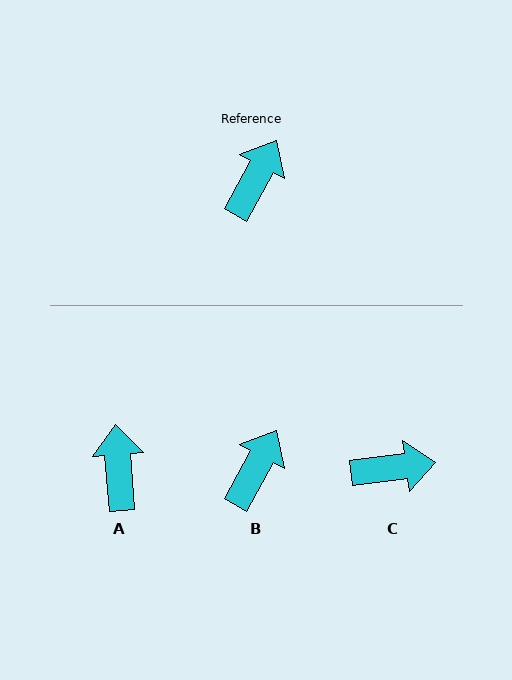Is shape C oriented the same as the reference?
No, it is off by about 54 degrees.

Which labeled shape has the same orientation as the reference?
B.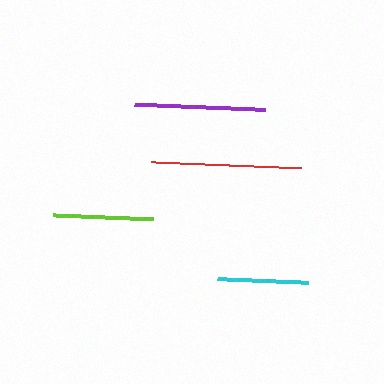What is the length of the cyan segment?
The cyan segment is approximately 91 pixels long.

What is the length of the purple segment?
The purple segment is approximately 131 pixels long.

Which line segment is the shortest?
The cyan line is the shortest at approximately 91 pixels.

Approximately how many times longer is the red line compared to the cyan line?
The red line is approximately 1.7 times the length of the cyan line.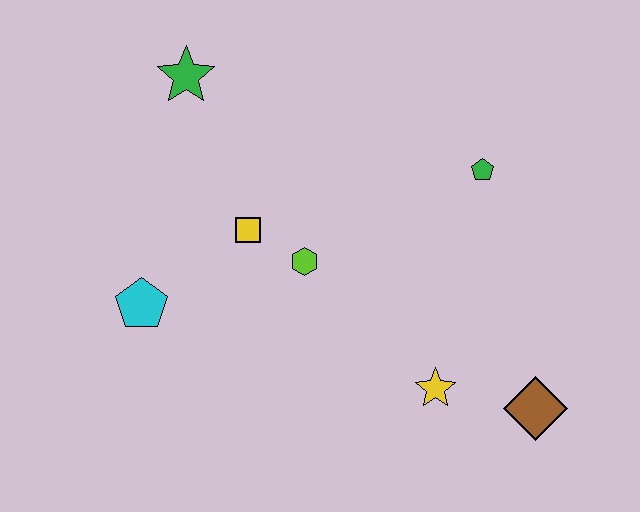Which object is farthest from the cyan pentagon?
The brown diamond is farthest from the cyan pentagon.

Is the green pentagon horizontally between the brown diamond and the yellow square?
Yes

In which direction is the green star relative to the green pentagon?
The green star is to the left of the green pentagon.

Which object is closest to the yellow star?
The brown diamond is closest to the yellow star.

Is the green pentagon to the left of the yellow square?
No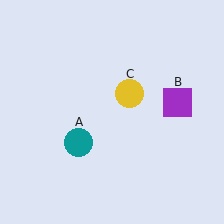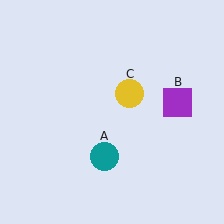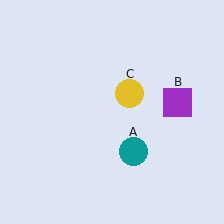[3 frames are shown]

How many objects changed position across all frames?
1 object changed position: teal circle (object A).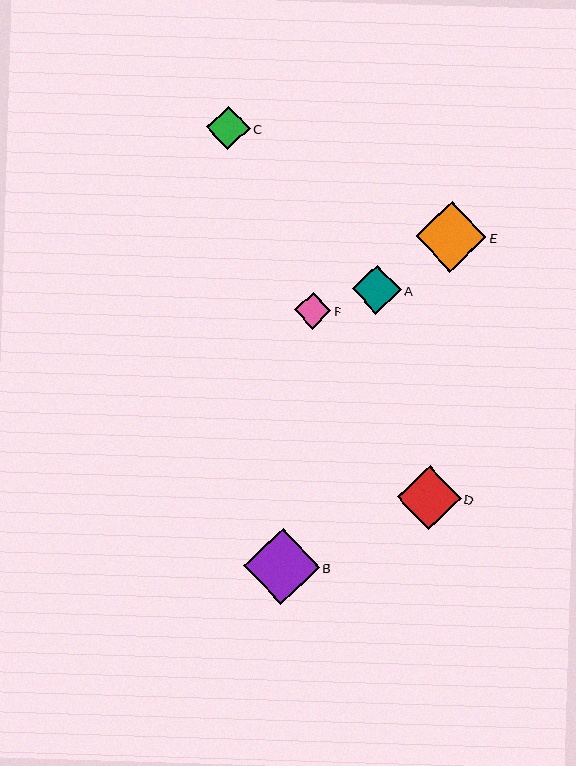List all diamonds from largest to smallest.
From largest to smallest: B, E, D, A, C, F.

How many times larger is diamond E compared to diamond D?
Diamond E is approximately 1.1 times the size of diamond D.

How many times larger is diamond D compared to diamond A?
Diamond D is approximately 1.3 times the size of diamond A.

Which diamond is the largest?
Diamond B is the largest with a size of approximately 76 pixels.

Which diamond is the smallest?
Diamond F is the smallest with a size of approximately 37 pixels.